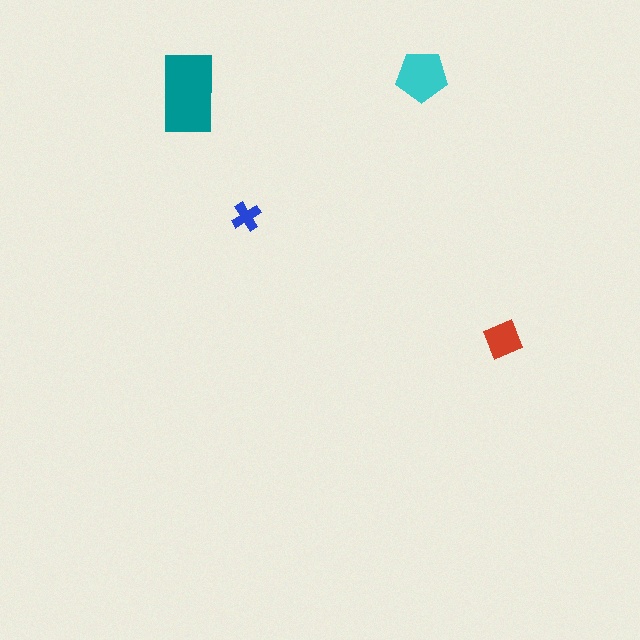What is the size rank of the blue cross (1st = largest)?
4th.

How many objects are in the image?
There are 4 objects in the image.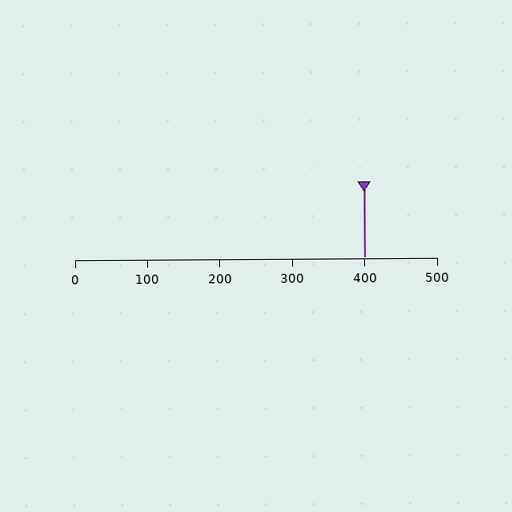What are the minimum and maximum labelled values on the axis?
The axis runs from 0 to 500.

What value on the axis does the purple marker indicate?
The marker indicates approximately 400.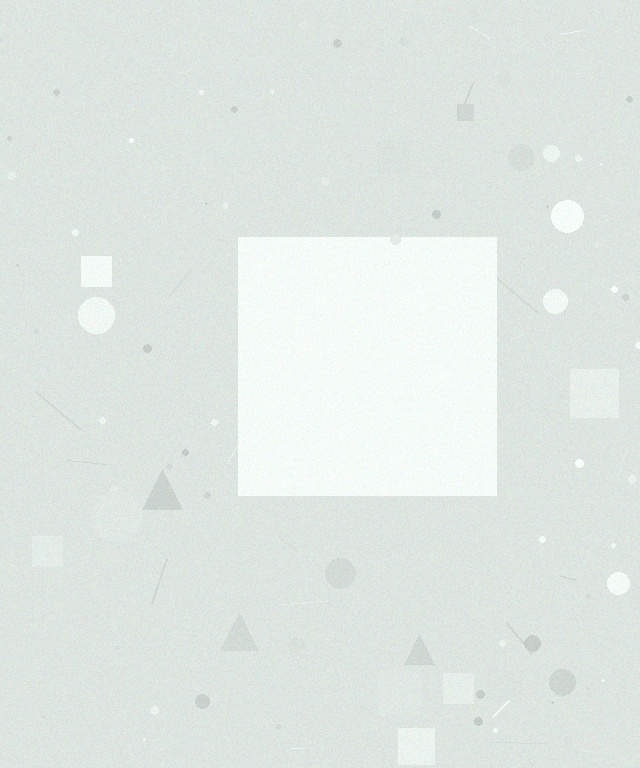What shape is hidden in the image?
A square is hidden in the image.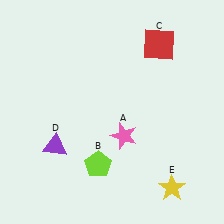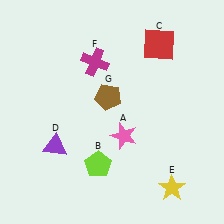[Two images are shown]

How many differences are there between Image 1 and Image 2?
There are 2 differences between the two images.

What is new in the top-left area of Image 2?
A magenta cross (F) was added in the top-left area of Image 2.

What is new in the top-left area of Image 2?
A brown pentagon (G) was added in the top-left area of Image 2.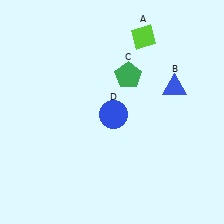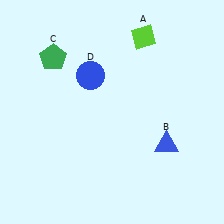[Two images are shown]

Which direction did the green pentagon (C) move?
The green pentagon (C) moved left.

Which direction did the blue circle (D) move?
The blue circle (D) moved up.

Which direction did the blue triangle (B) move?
The blue triangle (B) moved down.